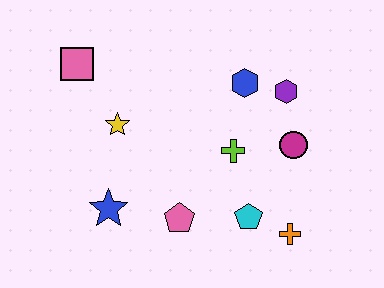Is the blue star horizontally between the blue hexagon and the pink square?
Yes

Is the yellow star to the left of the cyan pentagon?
Yes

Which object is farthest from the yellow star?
The orange cross is farthest from the yellow star.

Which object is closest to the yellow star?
The pink square is closest to the yellow star.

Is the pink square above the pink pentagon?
Yes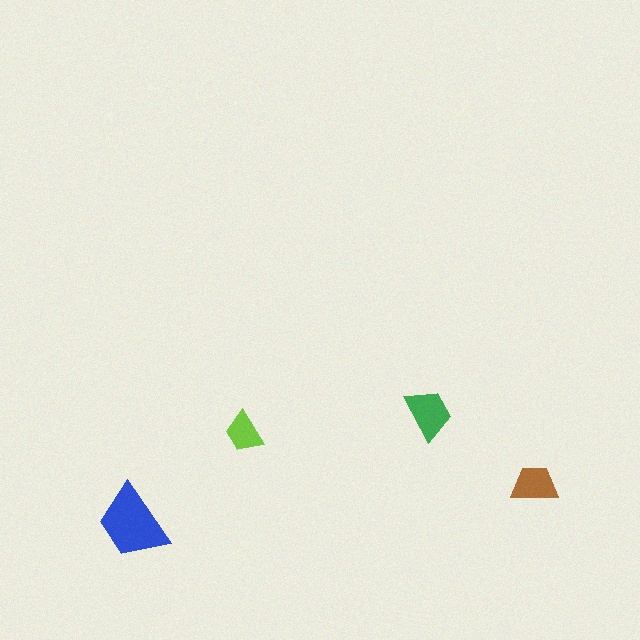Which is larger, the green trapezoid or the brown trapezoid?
The green one.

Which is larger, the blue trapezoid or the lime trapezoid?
The blue one.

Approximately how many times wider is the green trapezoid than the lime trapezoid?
About 1.5 times wider.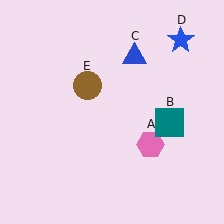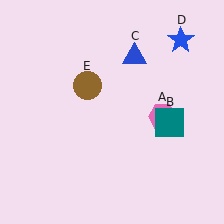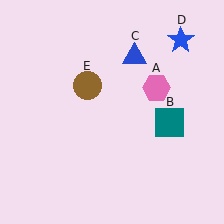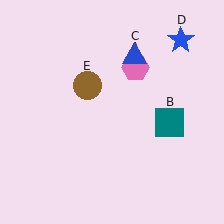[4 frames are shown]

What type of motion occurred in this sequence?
The pink hexagon (object A) rotated counterclockwise around the center of the scene.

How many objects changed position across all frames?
1 object changed position: pink hexagon (object A).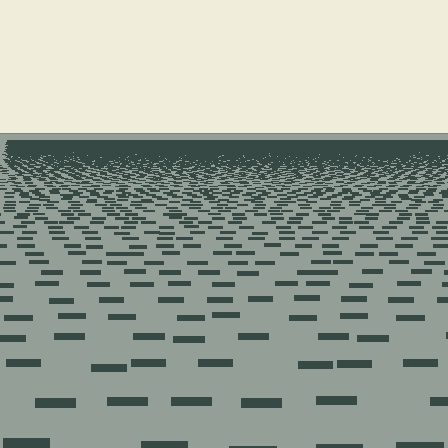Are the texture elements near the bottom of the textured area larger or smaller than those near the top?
Larger. Near the bottom, elements are closer to the viewer and appear at a bigger on-screen size.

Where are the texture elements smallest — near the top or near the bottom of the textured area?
Near the top.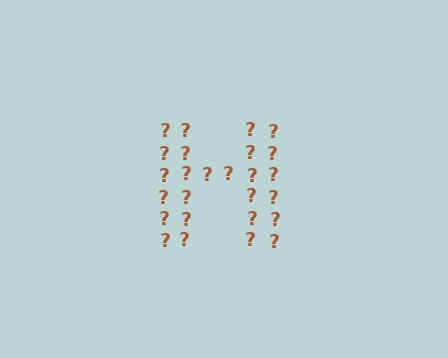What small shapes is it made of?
It is made of small question marks.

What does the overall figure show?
The overall figure shows the letter H.